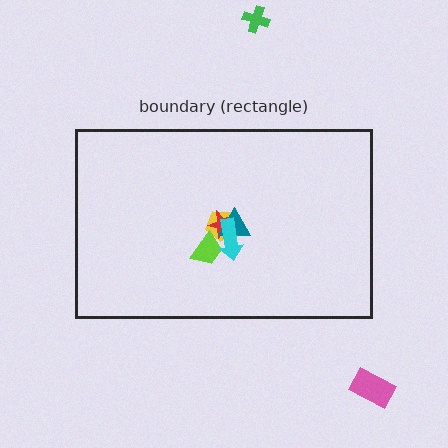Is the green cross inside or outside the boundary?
Outside.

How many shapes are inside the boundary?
5 inside, 2 outside.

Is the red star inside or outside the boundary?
Inside.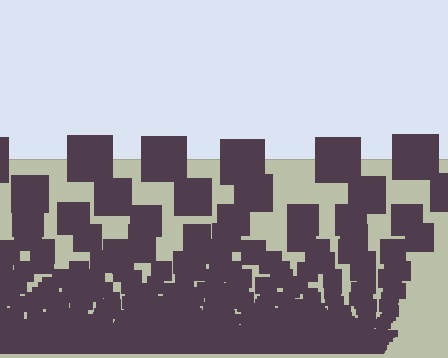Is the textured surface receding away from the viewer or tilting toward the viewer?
The surface appears to tilt toward the viewer. Texture elements get larger and sparser toward the top.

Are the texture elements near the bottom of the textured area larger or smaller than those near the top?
Smaller. The gradient is inverted — elements near the bottom are smaller and denser.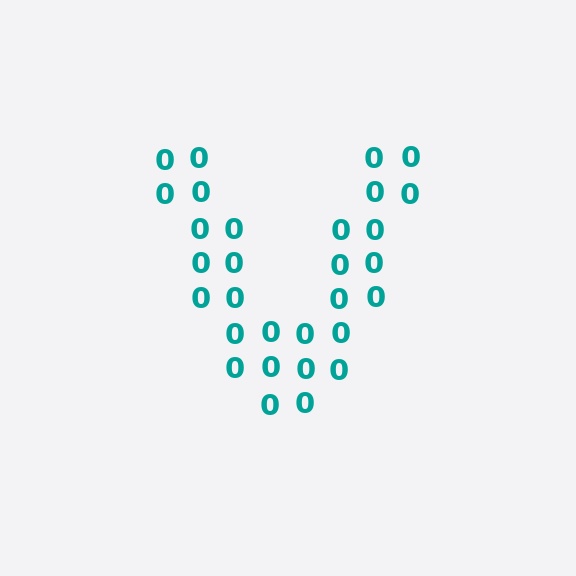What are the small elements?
The small elements are digit 0's.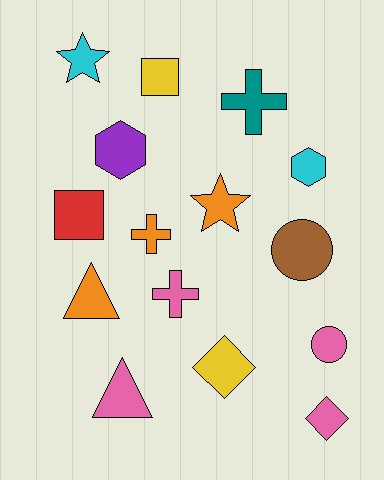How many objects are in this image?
There are 15 objects.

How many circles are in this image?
There are 2 circles.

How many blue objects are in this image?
There are no blue objects.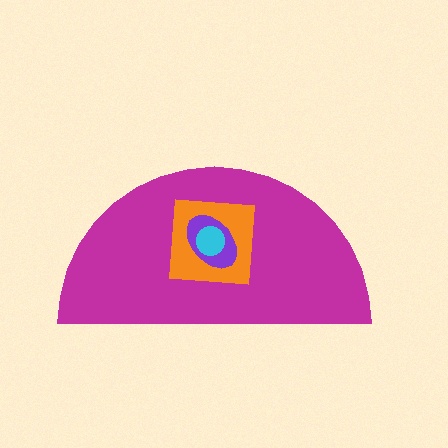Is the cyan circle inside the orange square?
Yes.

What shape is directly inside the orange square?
The purple ellipse.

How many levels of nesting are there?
4.